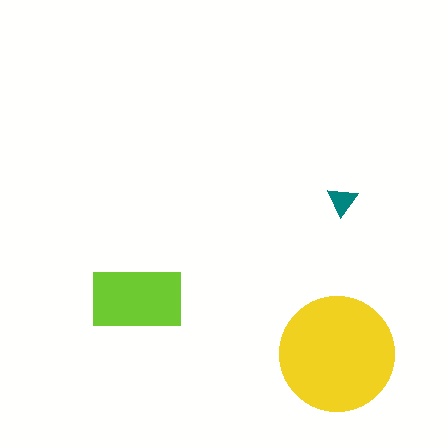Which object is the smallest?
The teal triangle.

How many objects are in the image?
There are 3 objects in the image.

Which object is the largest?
The yellow circle.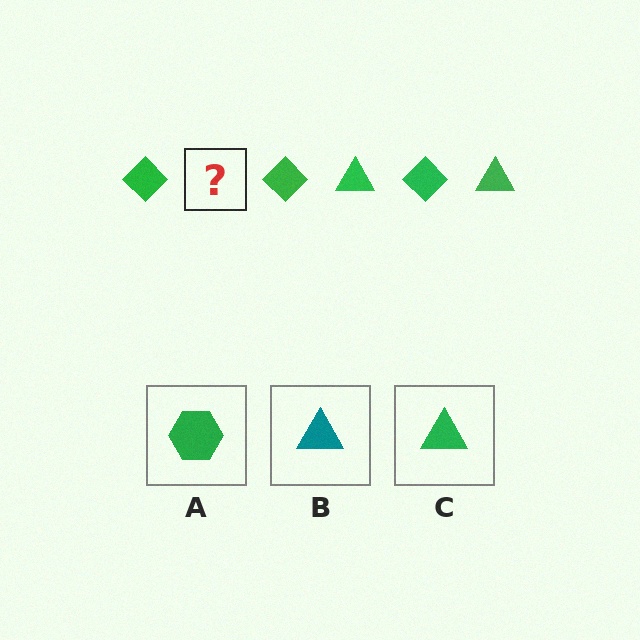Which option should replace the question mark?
Option C.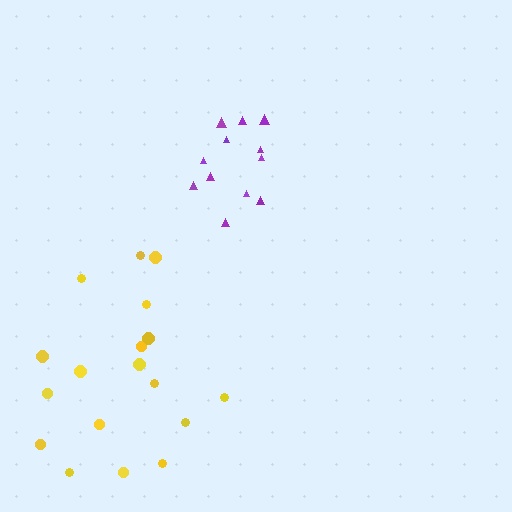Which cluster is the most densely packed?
Purple.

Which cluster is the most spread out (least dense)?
Yellow.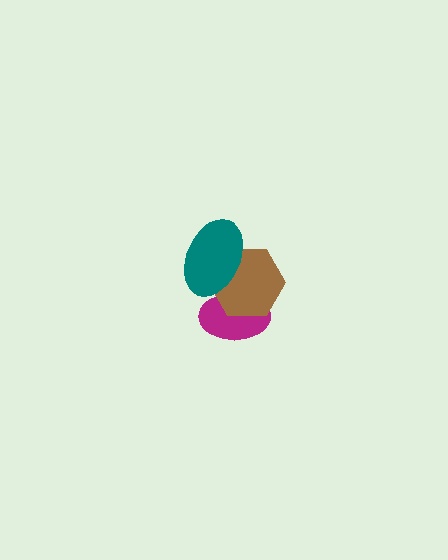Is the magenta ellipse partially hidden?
Yes, it is partially covered by another shape.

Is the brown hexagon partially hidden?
Yes, it is partially covered by another shape.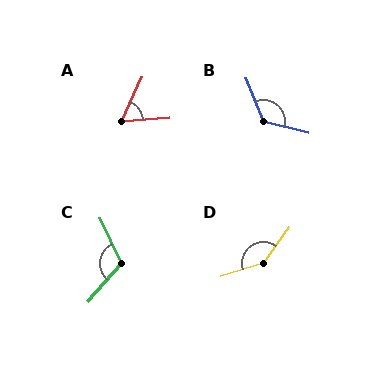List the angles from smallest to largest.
A (61°), C (114°), B (126°), D (143°).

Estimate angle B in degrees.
Approximately 126 degrees.